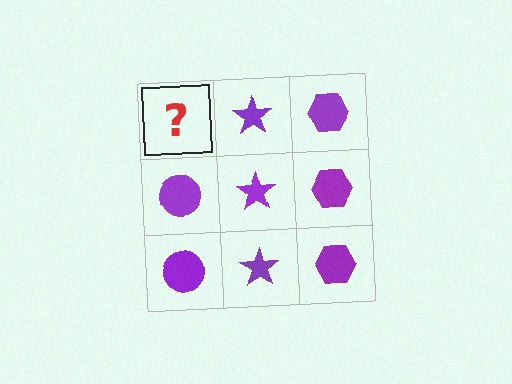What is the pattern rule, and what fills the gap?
The rule is that each column has a consistent shape. The gap should be filled with a purple circle.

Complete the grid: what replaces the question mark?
The question mark should be replaced with a purple circle.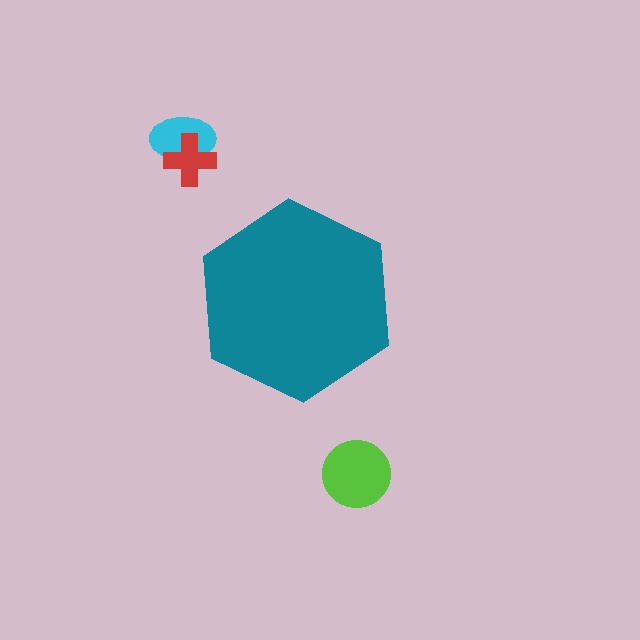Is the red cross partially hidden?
No, the red cross is fully visible.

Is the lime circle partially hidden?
No, the lime circle is fully visible.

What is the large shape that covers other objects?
A teal hexagon.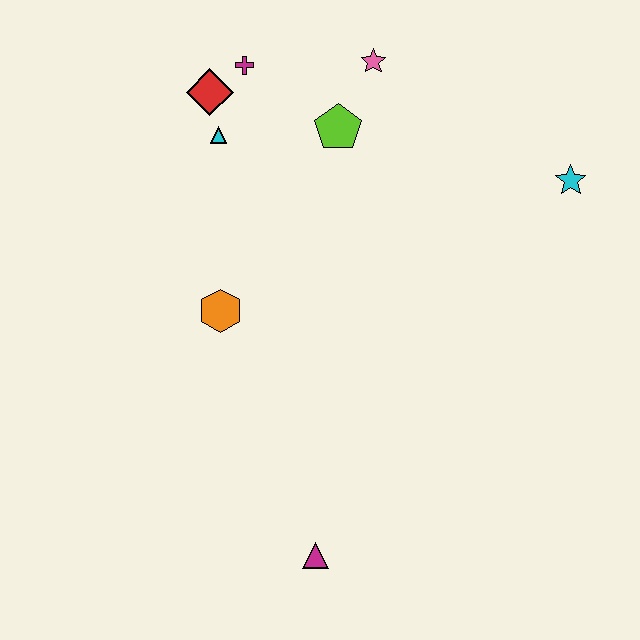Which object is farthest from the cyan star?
The magenta triangle is farthest from the cyan star.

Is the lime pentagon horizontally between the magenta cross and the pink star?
Yes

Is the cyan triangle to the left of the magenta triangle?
Yes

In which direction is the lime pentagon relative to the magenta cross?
The lime pentagon is to the right of the magenta cross.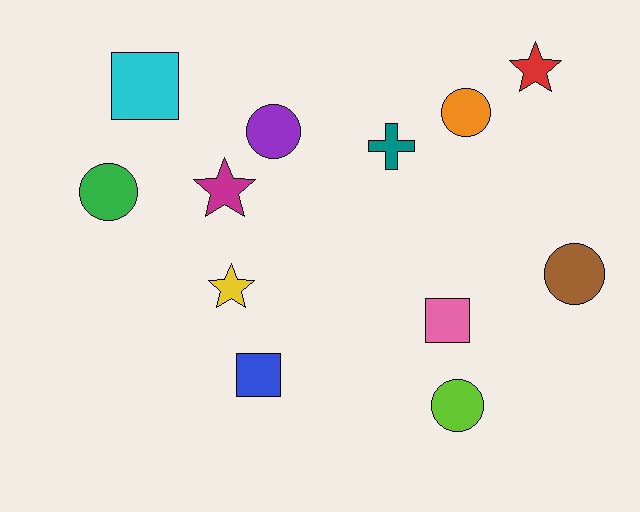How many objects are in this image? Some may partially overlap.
There are 12 objects.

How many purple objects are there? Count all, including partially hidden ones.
There is 1 purple object.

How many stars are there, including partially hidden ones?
There are 3 stars.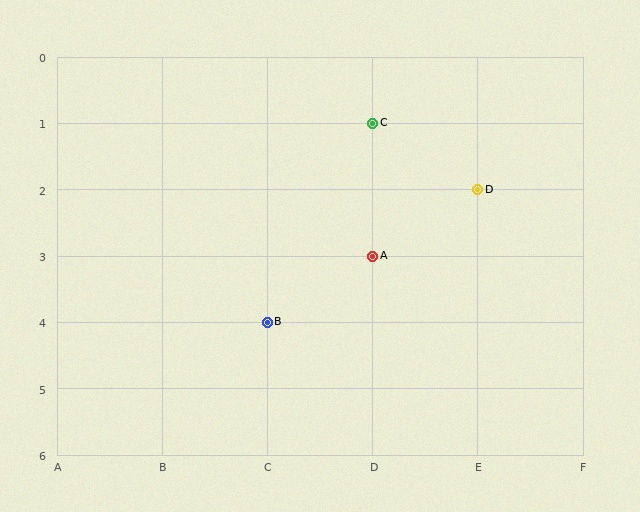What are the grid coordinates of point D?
Point D is at grid coordinates (E, 2).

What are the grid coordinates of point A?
Point A is at grid coordinates (D, 3).